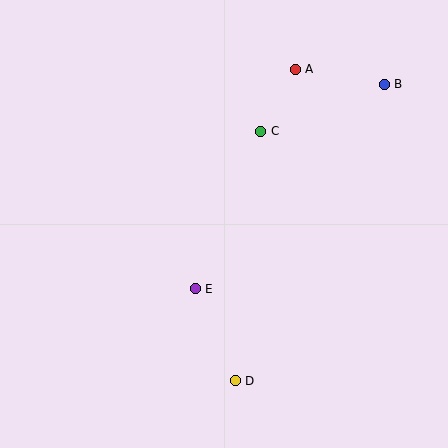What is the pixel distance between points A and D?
The distance between A and D is 317 pixels.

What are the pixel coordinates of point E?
Point E is at (195, 289).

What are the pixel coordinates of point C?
Point C is at (261, 131).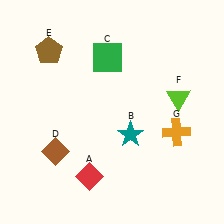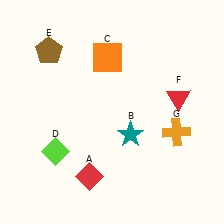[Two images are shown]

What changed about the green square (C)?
In Image 1, C is green. In Image 2, it changed to orange.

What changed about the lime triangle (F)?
In Image 1, F is lime. In Image 2, it changed to red.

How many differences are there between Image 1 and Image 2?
There are 3 differences between the two images.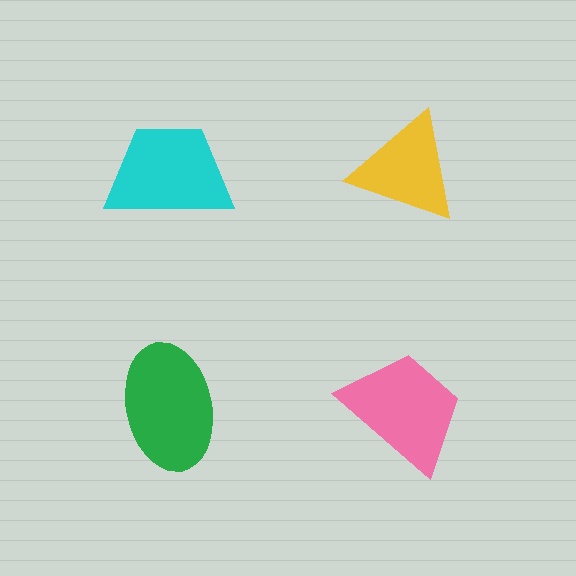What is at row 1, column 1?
A cyan trapezoid.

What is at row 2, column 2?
A pink trapezoid.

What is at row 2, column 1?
A green ellipse.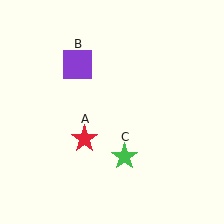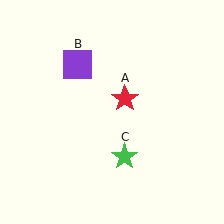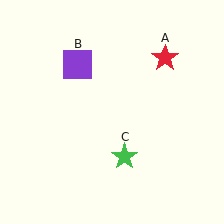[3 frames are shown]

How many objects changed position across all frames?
1 object changed position: red star (object A).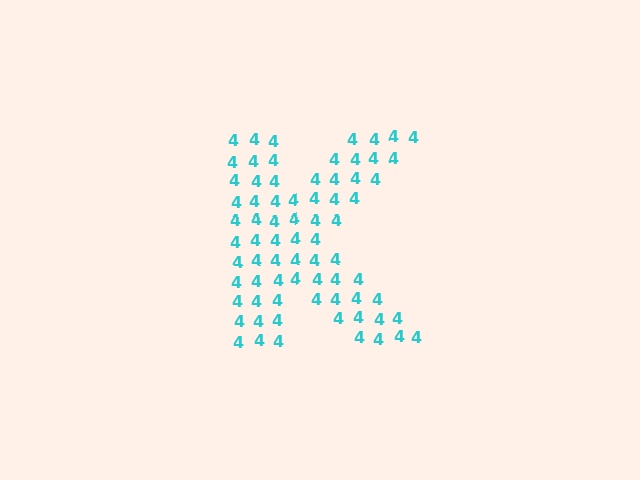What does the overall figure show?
The overall figure shows the letter K.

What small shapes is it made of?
It is made of small digit 4's.